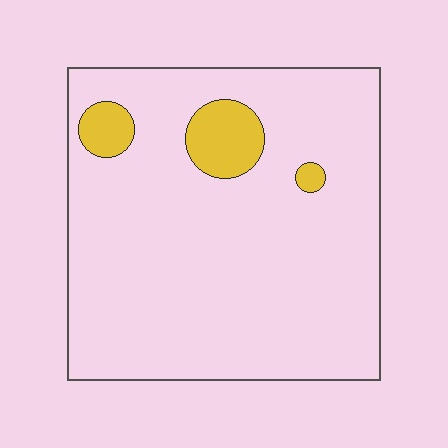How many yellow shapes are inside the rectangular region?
3.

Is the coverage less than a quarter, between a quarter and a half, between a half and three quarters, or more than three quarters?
Less than a quarter.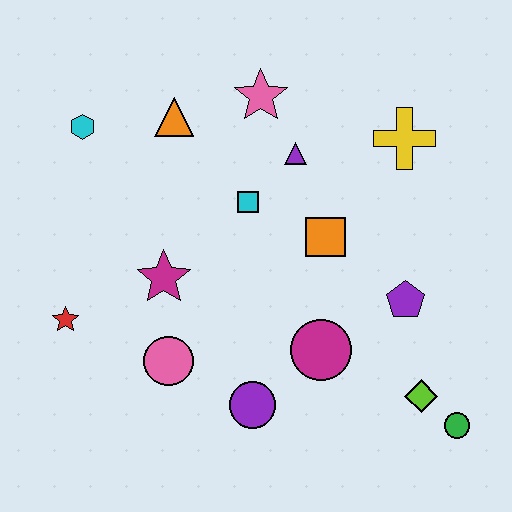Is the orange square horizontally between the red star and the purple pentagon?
Yes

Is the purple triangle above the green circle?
Yes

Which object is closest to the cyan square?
The purple triangle is closest to the cyan square.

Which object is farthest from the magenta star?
The green circle is farthest from the magenta star.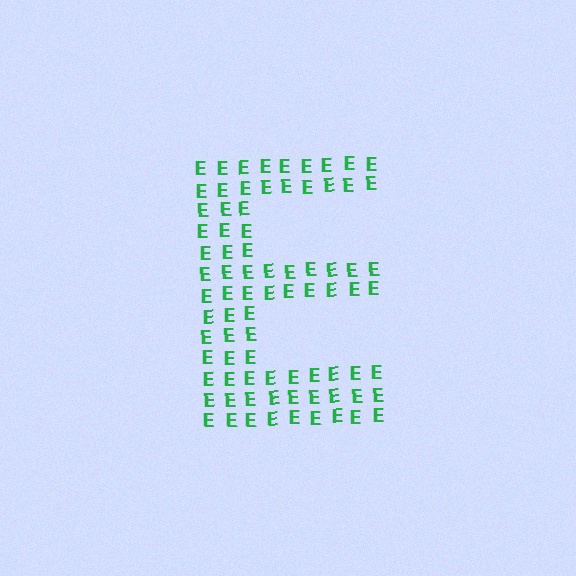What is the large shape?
The large shape is the letter E.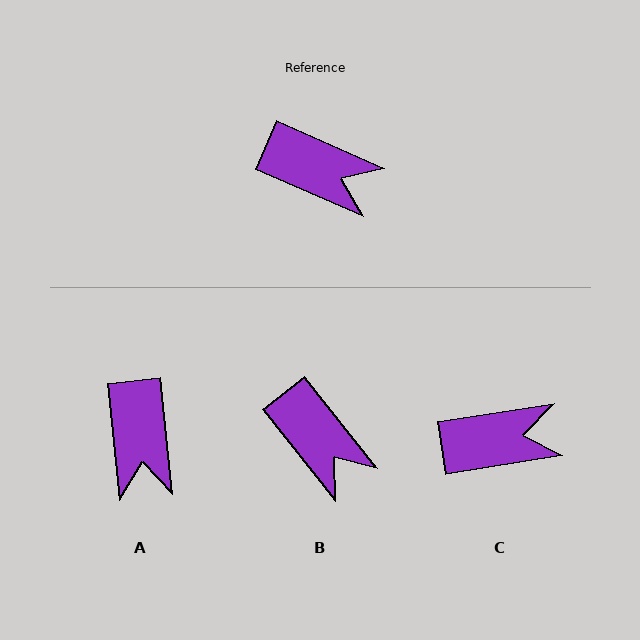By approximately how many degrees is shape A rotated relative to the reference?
Approximately 60 degrees clockwise.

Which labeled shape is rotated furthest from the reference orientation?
A, about 60 degrees away.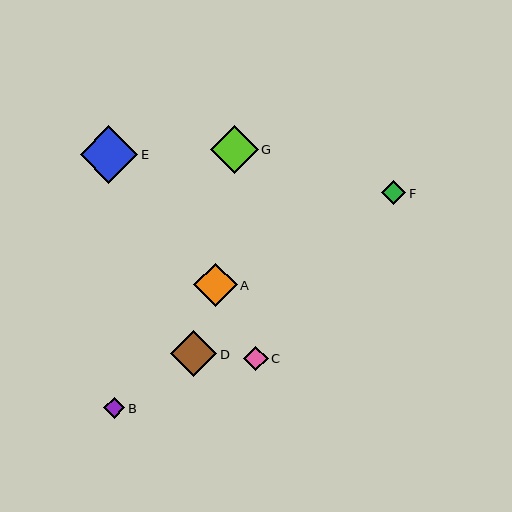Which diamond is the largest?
Diamond E is the largest with a size of approximately 58 pixels.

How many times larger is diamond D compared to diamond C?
Diamond D is approximately 1.9 times the size of diamond C.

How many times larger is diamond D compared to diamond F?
Diamond D is approximately 1.9 times the size of diamond F.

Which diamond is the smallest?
Diamond B is the smallest with a size of approximately 21 pixels.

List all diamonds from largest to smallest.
From largest to smallest: E, G, D, A, C, F, B.